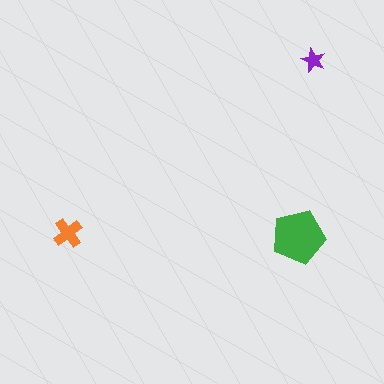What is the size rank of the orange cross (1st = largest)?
2nd.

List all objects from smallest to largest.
The purple star, the orange cross, the green pentagon.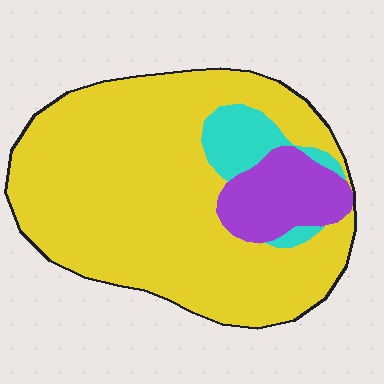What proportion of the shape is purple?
Purple takes up about one eighth (1/8) of the shape.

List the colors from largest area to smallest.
From largest to smallest: yellow, purple, cyan.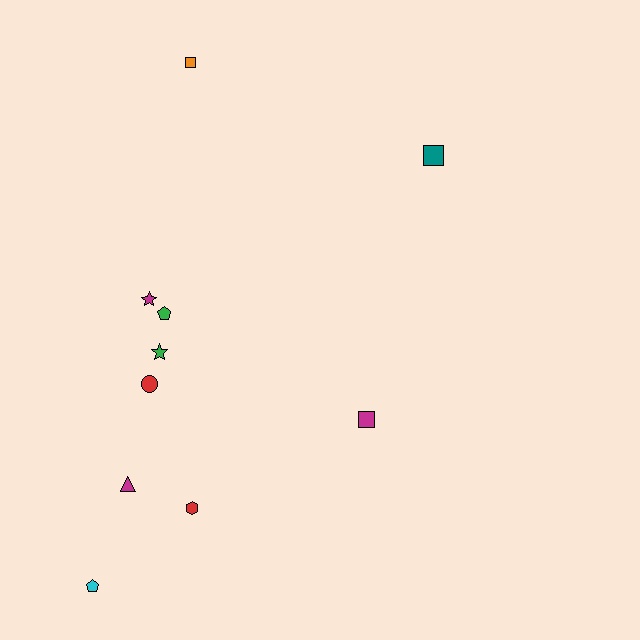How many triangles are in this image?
There is 1 triangle.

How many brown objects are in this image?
There are no brown objects.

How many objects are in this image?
There are 10 objects.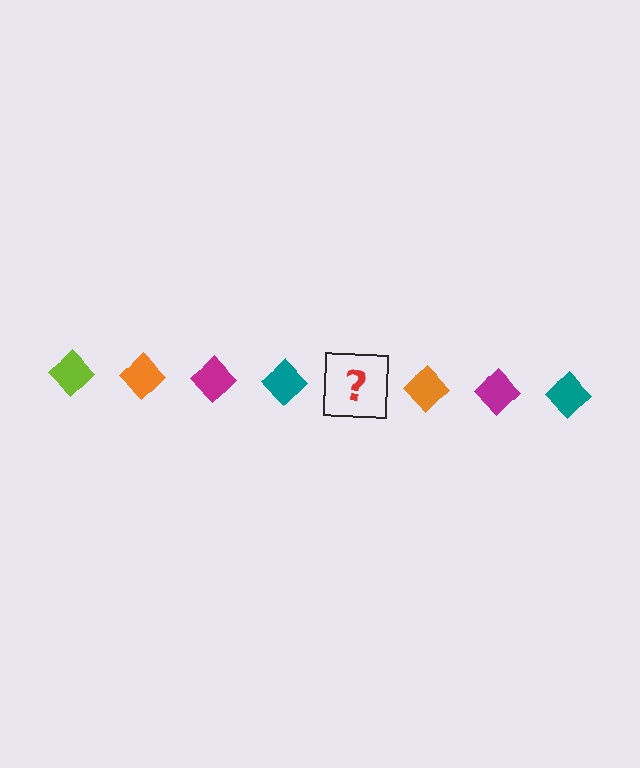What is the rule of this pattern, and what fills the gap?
The rule is that the pattern cycles through lime, orange, magenta, teal diamonds. The gap should be filled with a lime diamond.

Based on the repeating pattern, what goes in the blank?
The blank should be a lime diamond.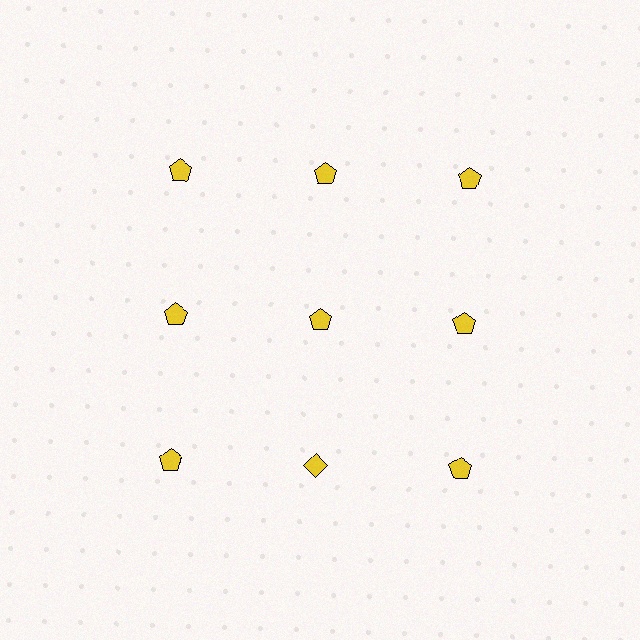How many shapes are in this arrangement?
There are 9 shapes arranged in a grid pattern.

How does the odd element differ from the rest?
It has a different shape: diamond instead of pentagon.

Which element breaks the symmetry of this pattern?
The yellow diamond in the third row, second from left column breaks the symmetry. All other shapes are yellow pentagons.